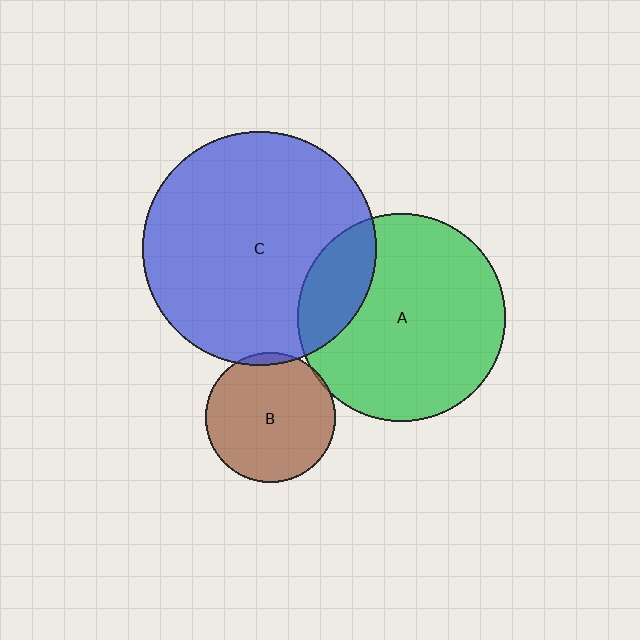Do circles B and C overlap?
Yes.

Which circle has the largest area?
Circle C (blue).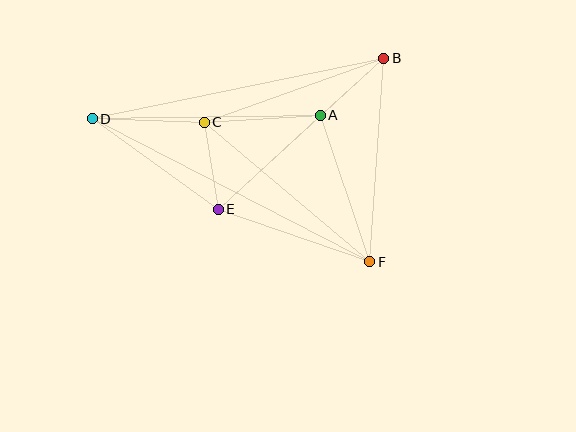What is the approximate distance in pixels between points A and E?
The distance between A and E is approximately 139 pixels.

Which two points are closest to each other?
Points A and B are closest to each other.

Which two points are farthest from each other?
Points D and F are farthest from each other.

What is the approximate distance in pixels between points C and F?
The distance between C and F is approximately 216 pixels.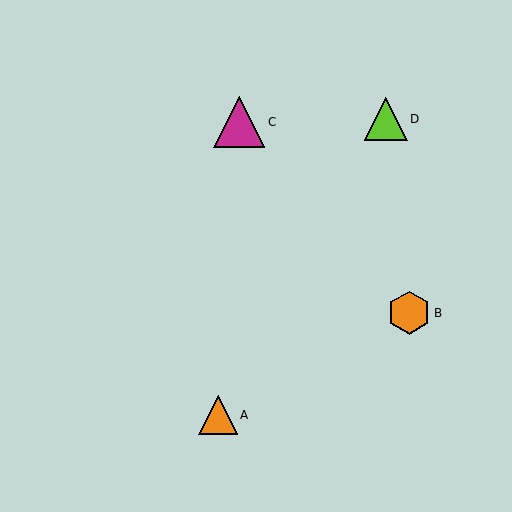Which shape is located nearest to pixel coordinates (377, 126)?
The lime triangle (labeled D) at (386, 119) is nearest to that location.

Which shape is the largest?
The magenta triangle (labeled C) is the largest.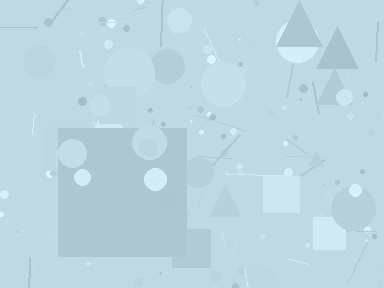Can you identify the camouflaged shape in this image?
The camouflaged shape is a square.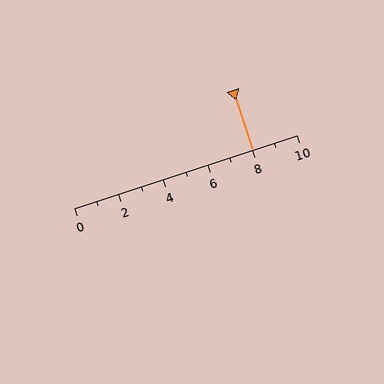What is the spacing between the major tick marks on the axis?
The major ticks are spaced 2 apart.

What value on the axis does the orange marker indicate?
The marker indicates approximately 8.